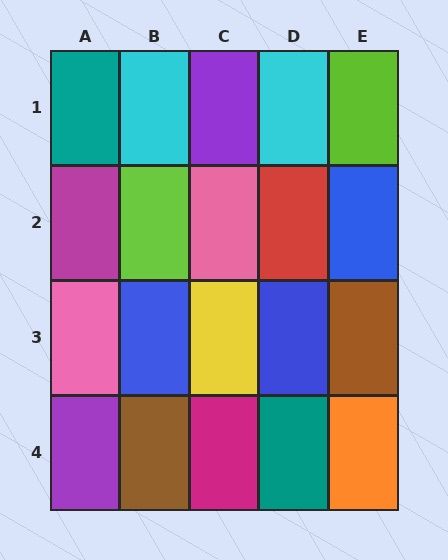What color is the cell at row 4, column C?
Magenta.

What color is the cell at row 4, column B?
Brown.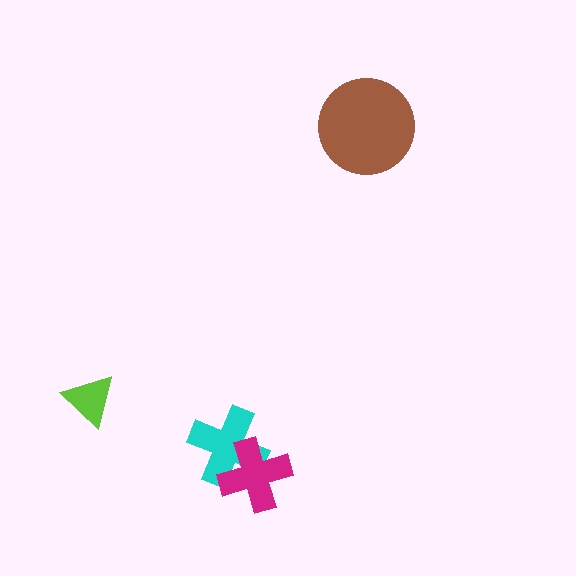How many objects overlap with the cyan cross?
1 object overlaps with the cyan cross.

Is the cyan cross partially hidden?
Yes, it is partially covered by another shape.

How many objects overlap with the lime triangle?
0 objects overlap with the lime triangle.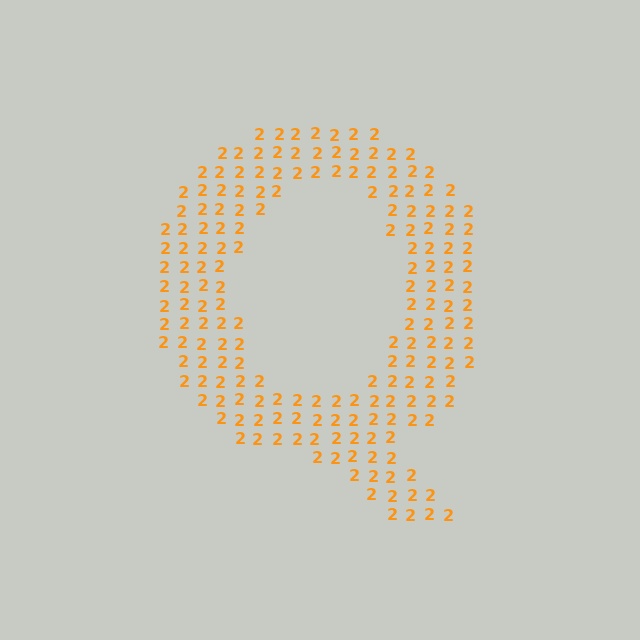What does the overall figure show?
The overall figure shows the letter Q.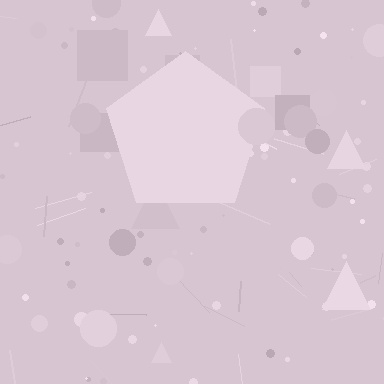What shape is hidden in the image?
A pentagon is hidden in the image.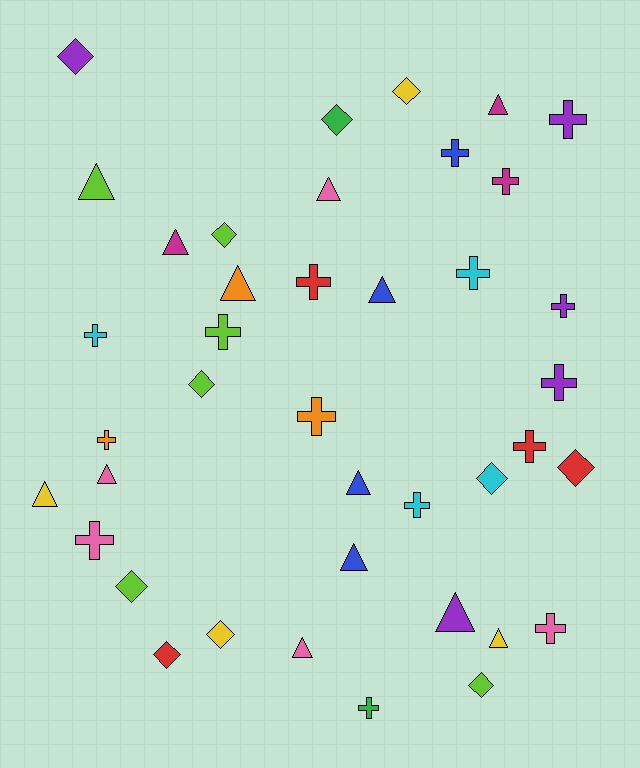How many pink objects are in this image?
There are 5 pink objects.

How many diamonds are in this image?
There are 11 diamonds.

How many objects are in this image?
There are 40 objects.